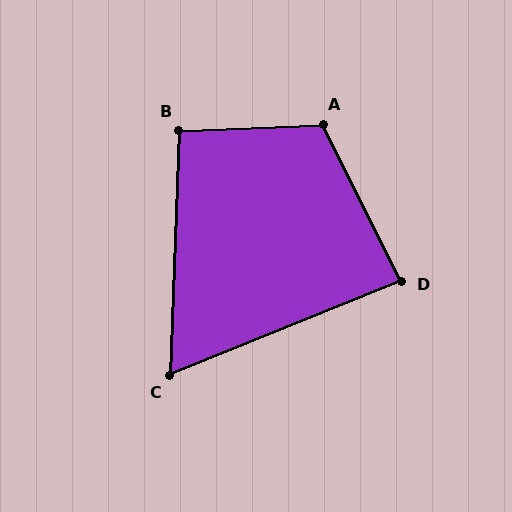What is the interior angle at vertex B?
Approximately 94 degrees (approximately right).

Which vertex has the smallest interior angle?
C, at approximately 66 degrees.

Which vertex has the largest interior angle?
A, at approximately 114 degrees.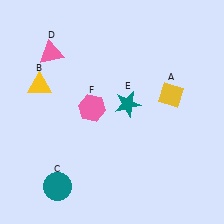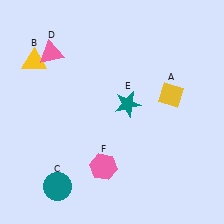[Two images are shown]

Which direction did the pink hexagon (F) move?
The pink hexagon (F) moved down.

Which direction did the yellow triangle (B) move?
The yellow triangle (B) moved up.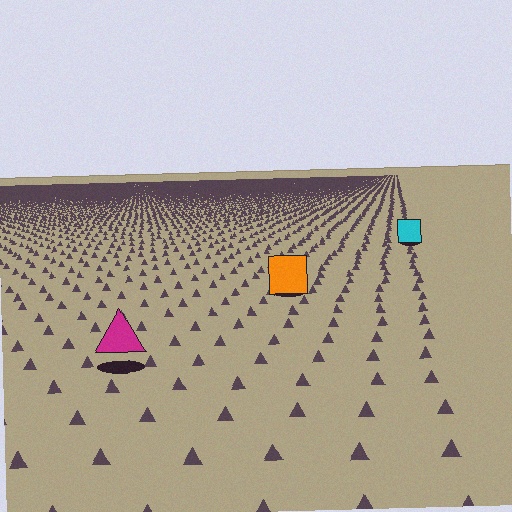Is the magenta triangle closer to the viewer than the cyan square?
Yes. The magenta triangle is closer — you can tell from the texture gradient: the ground texture is coarser near it.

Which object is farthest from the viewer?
The cyan square is farthest from the viewer. It appears smaller and the ground texture around it is denser.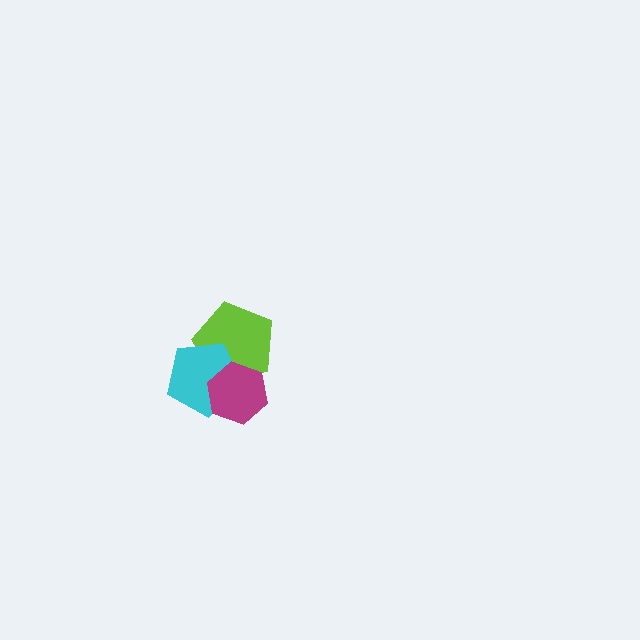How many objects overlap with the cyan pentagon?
2 objects overlap with the cyan pentagon.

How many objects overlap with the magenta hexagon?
2 objects overlap with the magenta hexagon.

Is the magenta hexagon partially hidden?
No, no other shape covers it.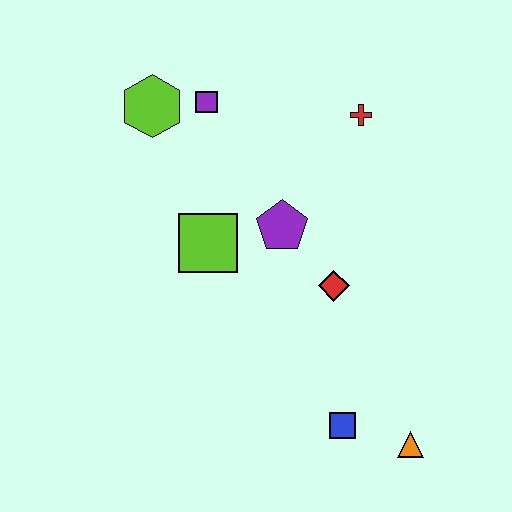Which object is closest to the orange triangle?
The blue square is closest to the orange triangle.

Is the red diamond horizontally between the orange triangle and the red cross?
No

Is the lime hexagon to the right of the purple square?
No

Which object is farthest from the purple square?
The orange triangle is farthest from the purple square.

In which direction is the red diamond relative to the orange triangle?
The red diamond is above the orange triangle.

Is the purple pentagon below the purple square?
Yes